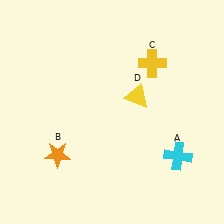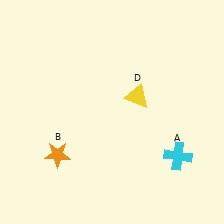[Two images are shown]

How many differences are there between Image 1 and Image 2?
There is 1 difference between the two images.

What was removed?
The yellow cross (C) was removed in Image 2.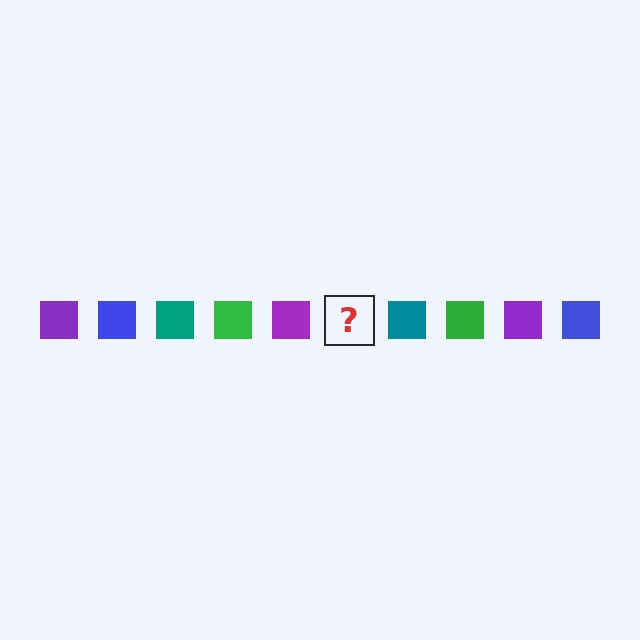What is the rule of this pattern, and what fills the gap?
The rule is that the pattern cycles through purple, blue, teal, green squares. The gap should be filled with a blue square.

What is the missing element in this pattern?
The missing element is a blue square.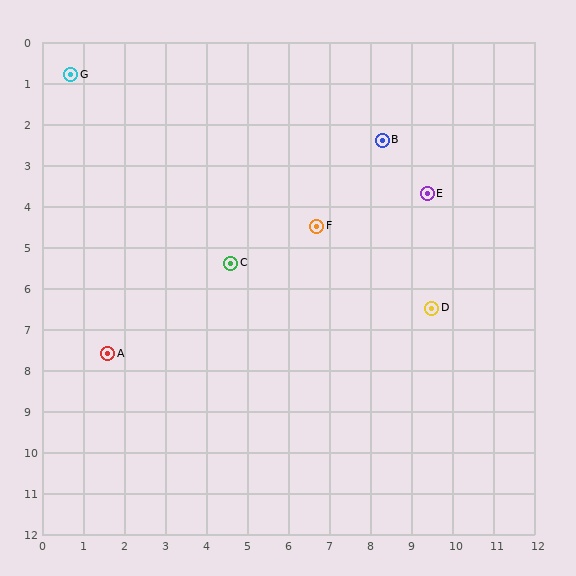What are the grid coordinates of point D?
Point D is at approximately (9.5, 6.5).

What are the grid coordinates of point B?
Point B is at approximately (8.3, 2.4).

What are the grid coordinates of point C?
Point C is at approximately (4.6, 5.4).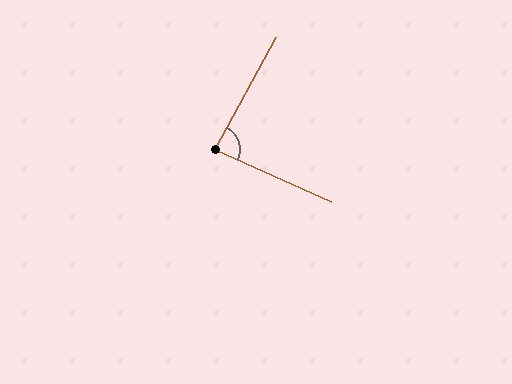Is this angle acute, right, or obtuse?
It is approximately a right angle.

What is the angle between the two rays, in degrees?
Approximately 86 degrees.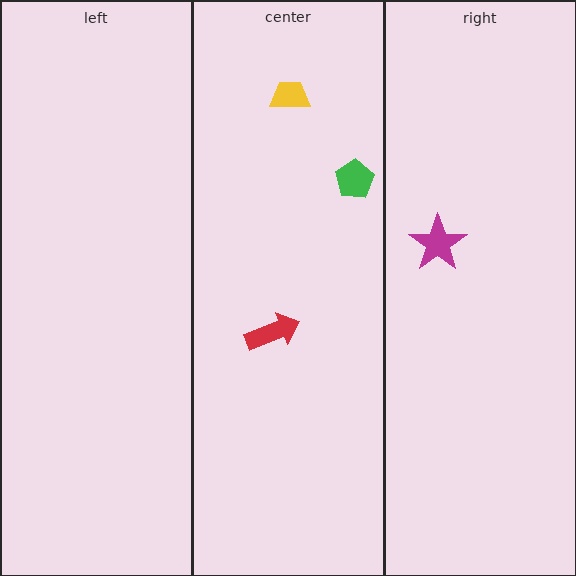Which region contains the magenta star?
The right region.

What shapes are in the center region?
The green pentagon, the yellow trapezoid, the red arrow.